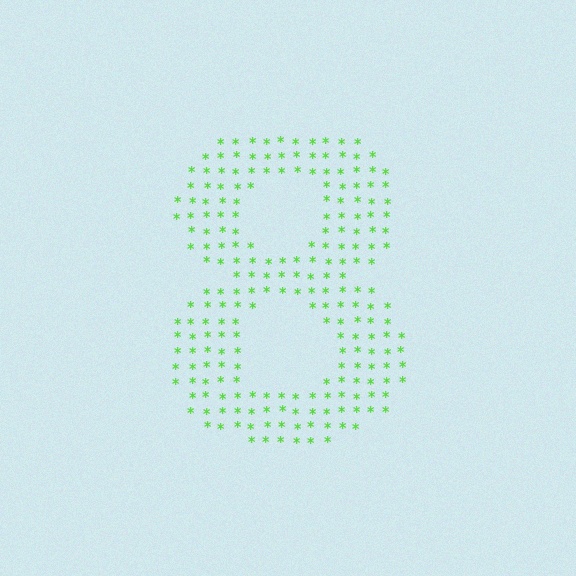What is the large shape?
The large shape is the digit 8.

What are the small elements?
The small elements are asterisks.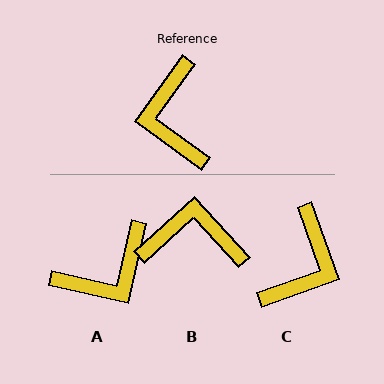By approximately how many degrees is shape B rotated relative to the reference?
Approximately 102 degrees clockwise.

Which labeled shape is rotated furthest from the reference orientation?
C, about 145 degrees away.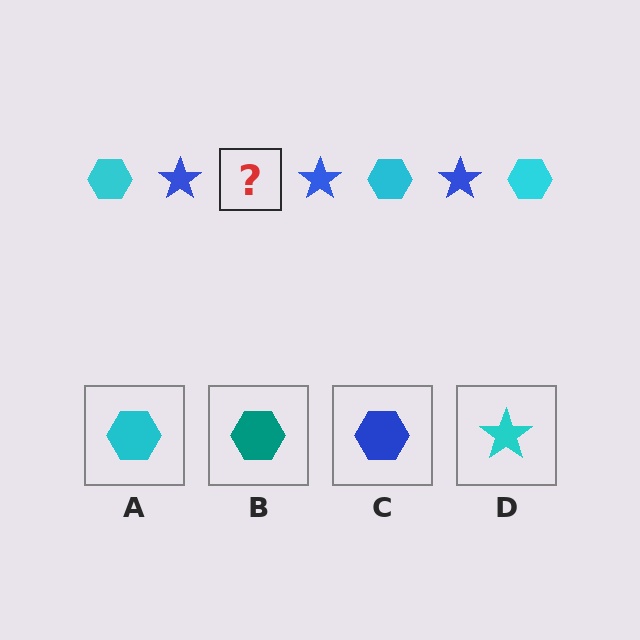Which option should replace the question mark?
Option A.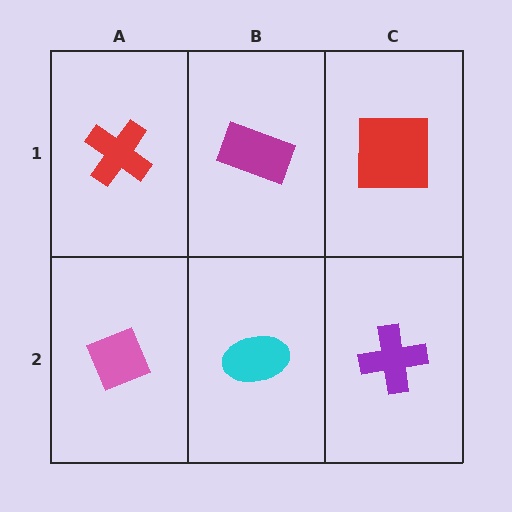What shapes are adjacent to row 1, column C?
A purple cross (row 2, column C), a magenta rectangle (row 1, column B).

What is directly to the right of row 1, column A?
A magenta rectangle.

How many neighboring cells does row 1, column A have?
2.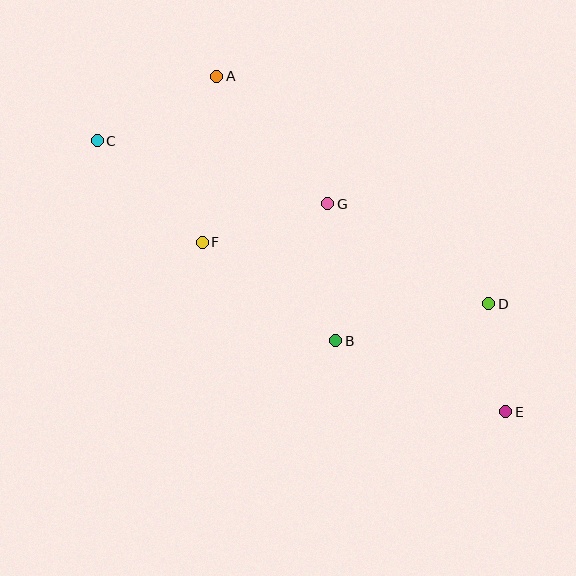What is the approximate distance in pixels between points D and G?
The distance between D and G is approximately 190 pixels.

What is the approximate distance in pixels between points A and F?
The distance between A and F is approximately 167 pixels.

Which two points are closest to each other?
Points D and E are closest to each other.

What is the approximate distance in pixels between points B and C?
The distance between B and C is approximately 311 pixels.